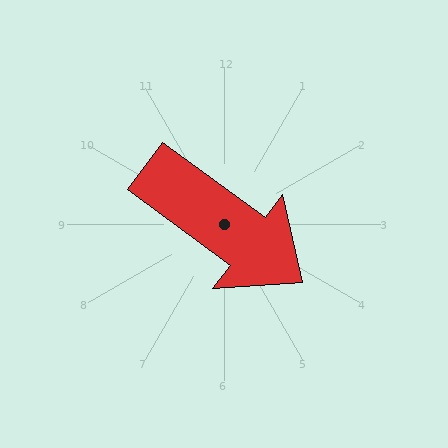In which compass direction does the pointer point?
Southeast.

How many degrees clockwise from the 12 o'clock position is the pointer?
Approximately 127 degrees.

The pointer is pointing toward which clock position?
Roughly 4 o'clock.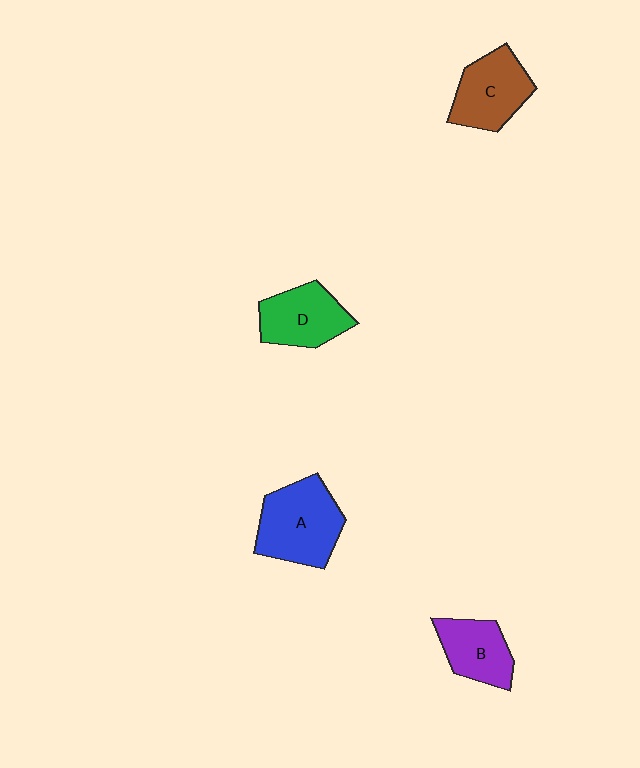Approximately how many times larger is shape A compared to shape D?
Approximately 1.3 times.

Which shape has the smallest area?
Shape B (purple).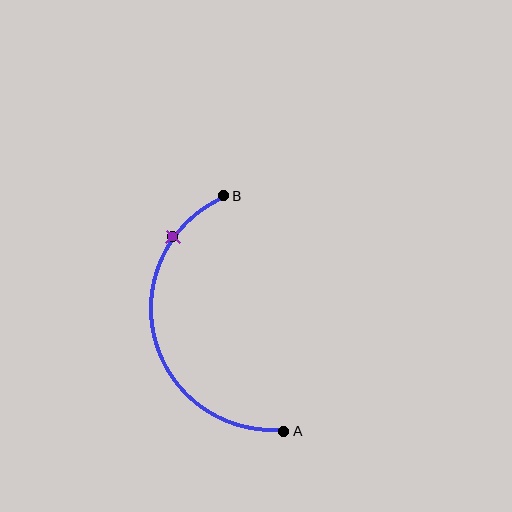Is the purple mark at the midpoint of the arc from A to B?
No. The purple mark lies on the arc but is closer to endpoint B. The arc midpoint would be at the point on the curve equidistant along the arc from both A and B.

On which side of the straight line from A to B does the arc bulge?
The arc bulges to the left of the straight line connecting A and B.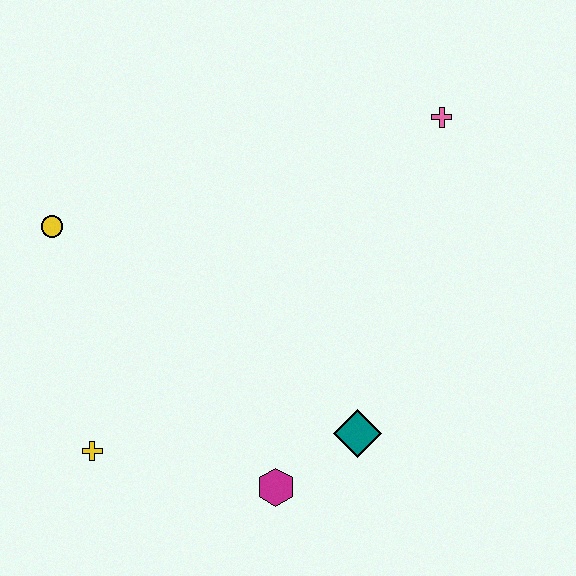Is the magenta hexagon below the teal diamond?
Yes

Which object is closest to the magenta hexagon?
The teal diamond is closest to the magenta hexagon.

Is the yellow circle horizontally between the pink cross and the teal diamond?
No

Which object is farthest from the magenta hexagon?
The pink cross is farthest from the magenta hexagon.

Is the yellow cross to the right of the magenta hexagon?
No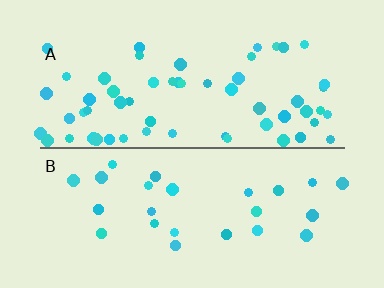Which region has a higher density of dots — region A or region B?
A (the top).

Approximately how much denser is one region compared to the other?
Approximately 2.3× — region A over region B.